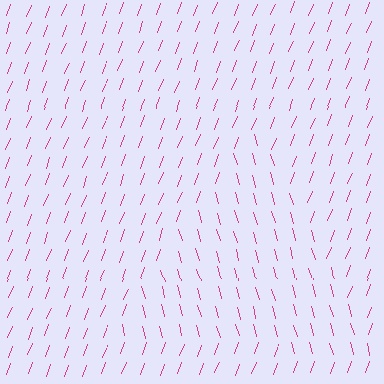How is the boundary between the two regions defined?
The boundary is defined purely by a change in line orientation (approximately 37 degrees difference). All lines are the same color and thickness.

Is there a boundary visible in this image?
Yes, there is a texture boundary formed by a change in line orientation.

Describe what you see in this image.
The image is filled with small magenta line segments. A triangle region in the image has lines oriented differently from the surrounding lines, creating a visible texture boundary.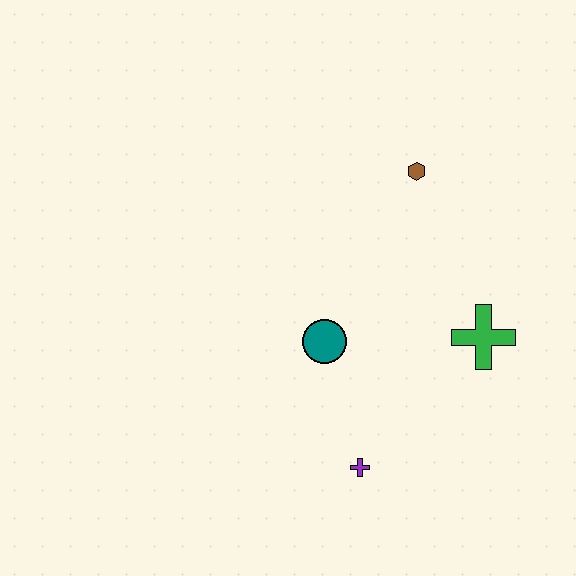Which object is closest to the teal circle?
The purple cross is closest to the teal circle.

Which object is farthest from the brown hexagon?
The purple cross is farthest from the brown hexagon.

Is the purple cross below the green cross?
Yes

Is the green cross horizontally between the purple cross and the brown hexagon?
No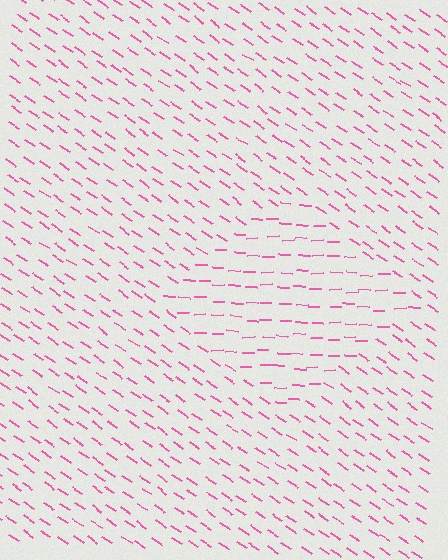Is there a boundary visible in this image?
Yes, there is a texture boundary formed by a change in line orientation.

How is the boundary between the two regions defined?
The boundary is defined purely by a change in line orientation (approximately 34 degrees difference). All lines are the same color and thickness.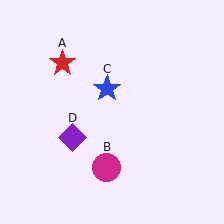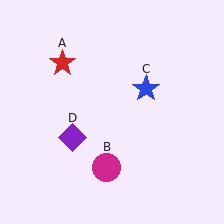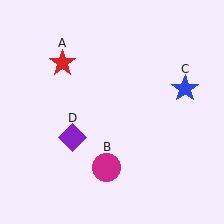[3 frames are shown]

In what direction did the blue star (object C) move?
The blue star (object C) moved right.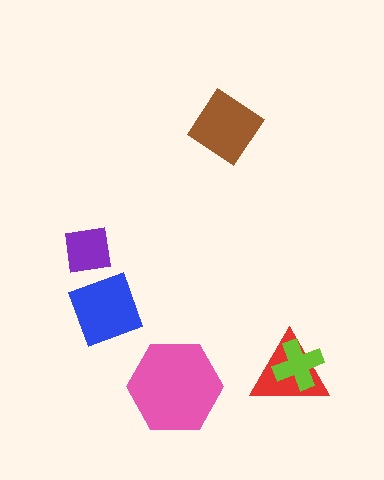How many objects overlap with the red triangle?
1 object overlaps with the red triangle.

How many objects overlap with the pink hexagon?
0 objects overlap with the pink hexagon.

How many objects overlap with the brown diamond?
0 objects overlap with the brown diamond.